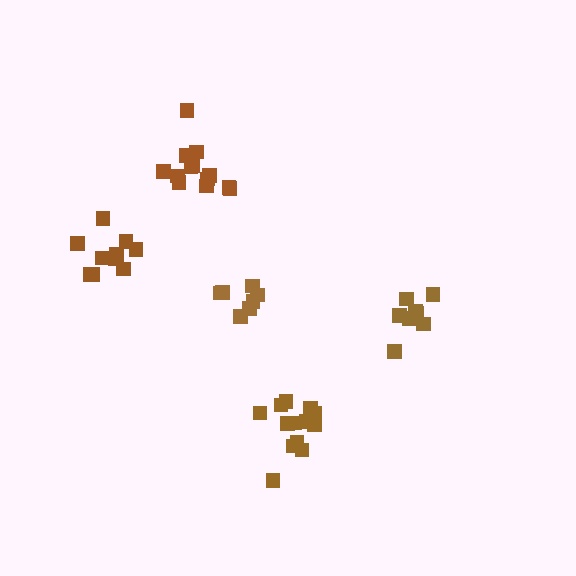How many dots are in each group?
Group 1: 13 dots, Group 2: 8 dots, Group 3: 13 dots, Group 4: 7 dots, Group 5: 10 dots (51 total).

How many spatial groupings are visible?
There are 5 spatial groupings.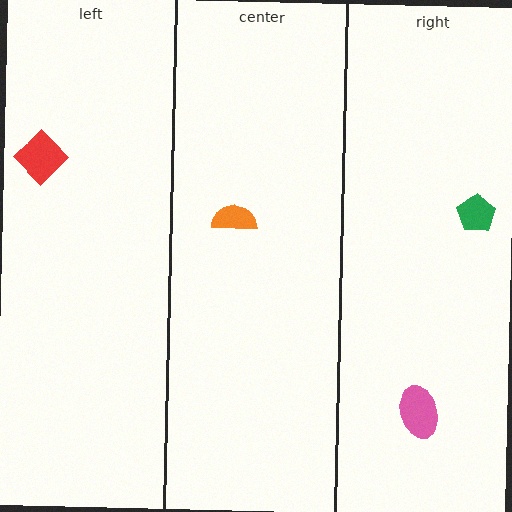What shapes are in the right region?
The pink ellipse, the green pentagon.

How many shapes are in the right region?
2.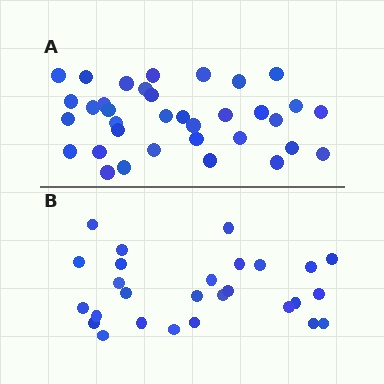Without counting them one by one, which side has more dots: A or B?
Region A (the top region) has more dots.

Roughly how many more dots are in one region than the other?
Region A has roughly 8 or so more dots than region B.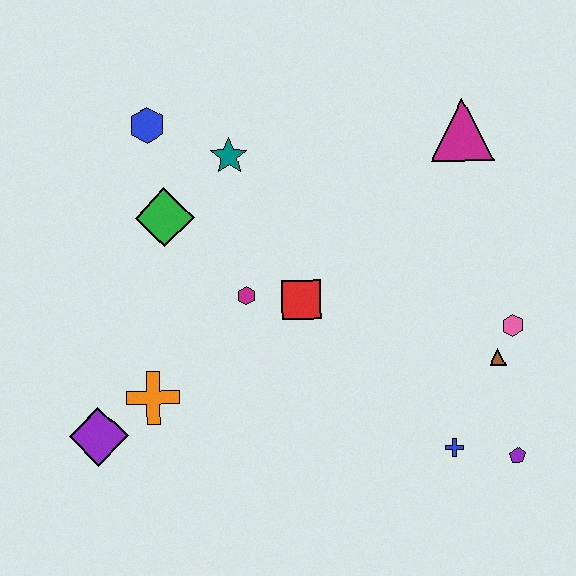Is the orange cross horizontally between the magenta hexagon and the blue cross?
No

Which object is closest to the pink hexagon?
The brown triangle is closest to the pink hexagon.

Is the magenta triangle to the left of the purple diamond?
No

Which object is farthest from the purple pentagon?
The blue hexagon is farthest from the purple pentagon.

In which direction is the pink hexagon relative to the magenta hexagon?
The pink hexagon is to the right of the magenta hexagon.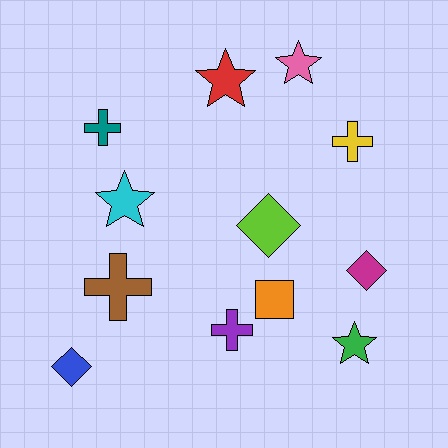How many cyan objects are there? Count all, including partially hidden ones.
There is 1 cyan object.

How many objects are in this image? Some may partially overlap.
There are 12 objects.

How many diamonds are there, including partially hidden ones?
There are 3 diamonds.